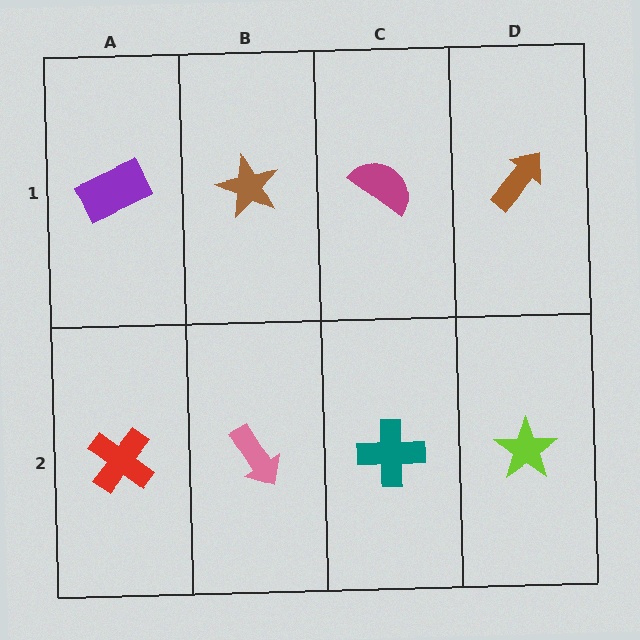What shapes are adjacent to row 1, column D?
A lime star (row 2, column D), a magenta semicircle (row 1, column C).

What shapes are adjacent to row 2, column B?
A brown star (row 1, column B), a red cross (row 2, column A), a teal cross (row 2, column C).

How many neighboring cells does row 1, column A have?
2.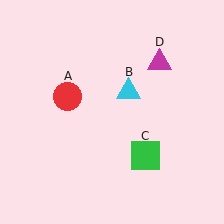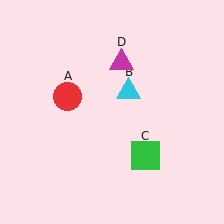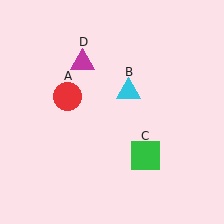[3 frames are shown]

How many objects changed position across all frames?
1 object changed position: magenta triangle (object D).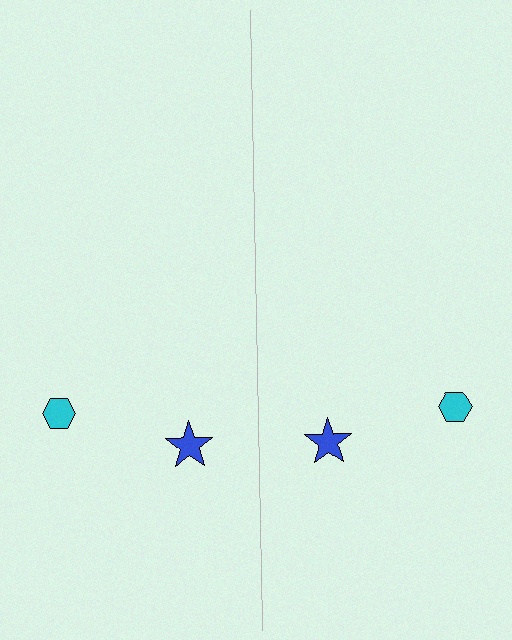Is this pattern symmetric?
Yes, this pattern has bilateral (reflection) symmetry.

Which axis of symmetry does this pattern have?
The pattern has a vertical axis of symmetry running through the center of the image.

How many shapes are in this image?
There are 4 shapes in this image.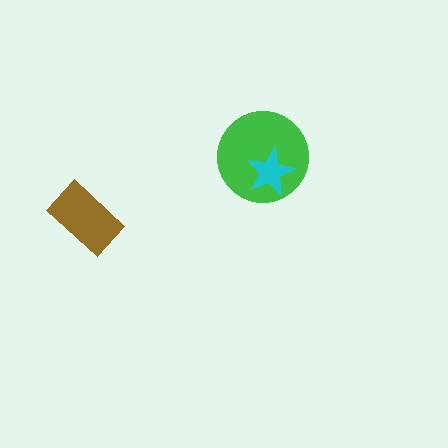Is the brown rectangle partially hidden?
No, no other shape covers it.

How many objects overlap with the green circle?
1 object overlaps with the green circle.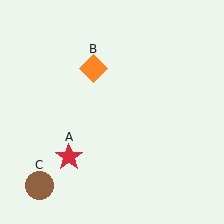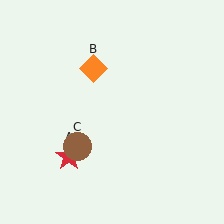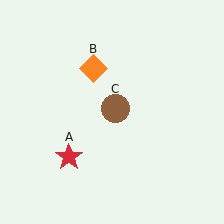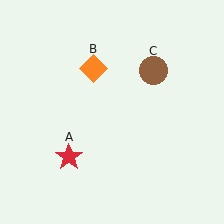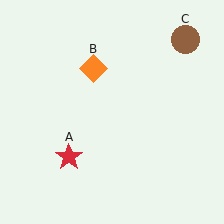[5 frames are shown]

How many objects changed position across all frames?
1 object changed position: brown circle (object C).